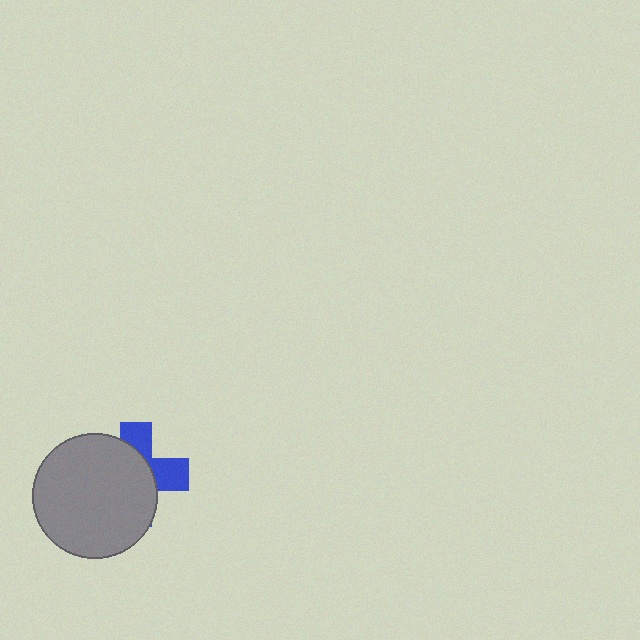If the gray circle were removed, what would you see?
You would see the complete blue cross.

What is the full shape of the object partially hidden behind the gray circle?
The partially hidden object is a blue cross.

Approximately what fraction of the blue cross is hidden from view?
Roughly 64% of the blue cross is hidden behind the gray circle.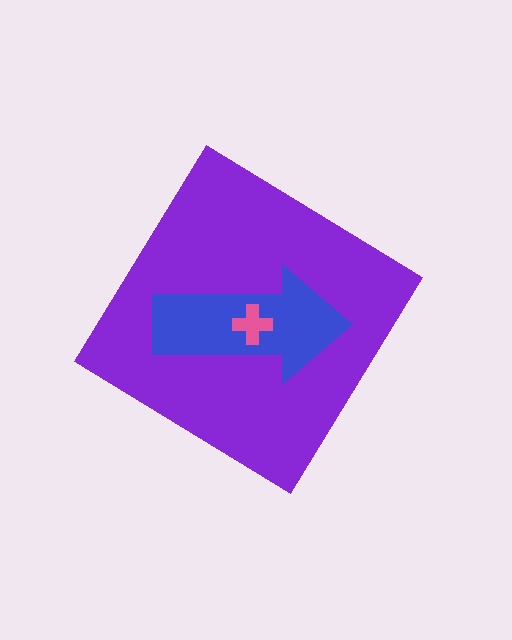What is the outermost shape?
The purple diamond.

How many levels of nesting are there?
3.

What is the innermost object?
The pink cross.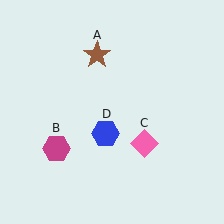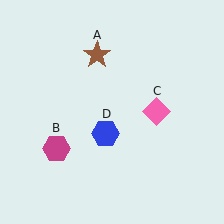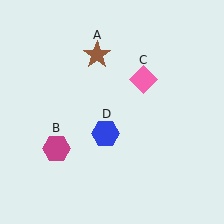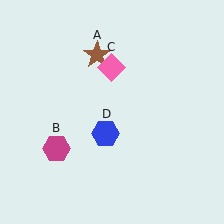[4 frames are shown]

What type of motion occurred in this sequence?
The pink diamond (object C) rotated counterclockwise around the center of the scene.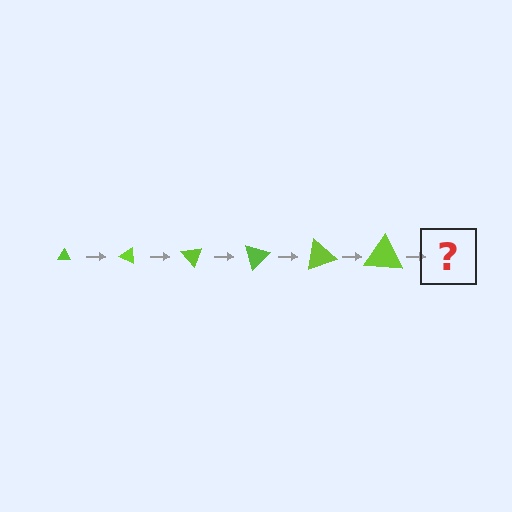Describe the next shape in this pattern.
It should be a triangle, larger than the previous one and rotated 150 degrees from the start.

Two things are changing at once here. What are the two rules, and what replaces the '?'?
The two rules are that the triangle grows larger each step and it rotates 25 degrees each step. The '?' should be a triangle, larger than the previous one and rotated 150 degrees from the start.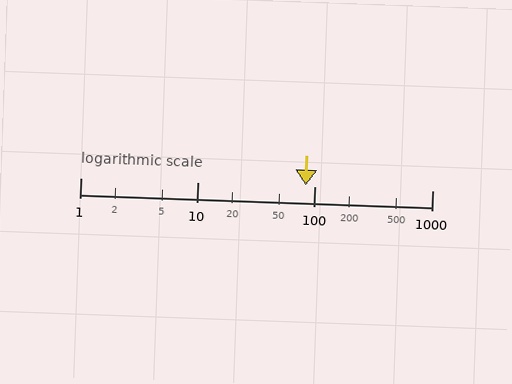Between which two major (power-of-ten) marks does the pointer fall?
The pointer is between 10 and 100.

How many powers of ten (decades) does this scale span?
The scale spans 3 decades, from 1 to 1000.